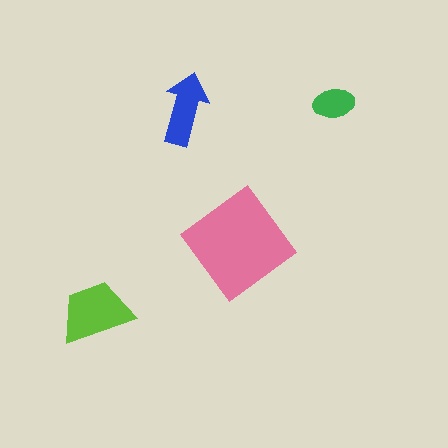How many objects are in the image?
There are 4 objects in the image.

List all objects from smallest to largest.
The green ellipse, the blue arrow, the lime trapezoid, the pink diamond.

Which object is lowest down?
The lime trapezoid is bottommost.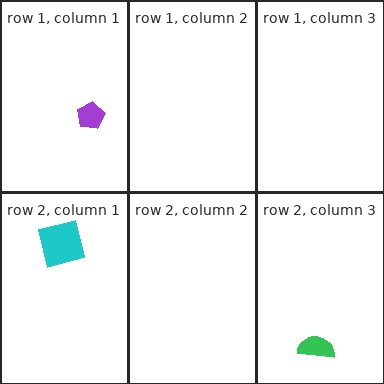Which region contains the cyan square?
The row 2, column 1 region.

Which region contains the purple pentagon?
The row 1, column 1 region.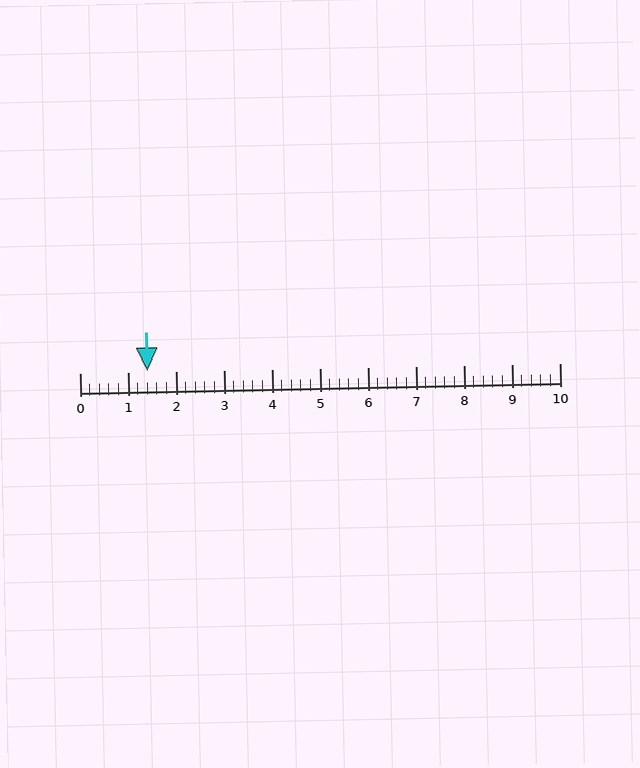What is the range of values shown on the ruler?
The ruler shows values from 0 to 10.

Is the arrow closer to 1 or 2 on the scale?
The arrow is closer to 1.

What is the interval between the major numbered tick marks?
The major tick marks are spaced 1 units apart.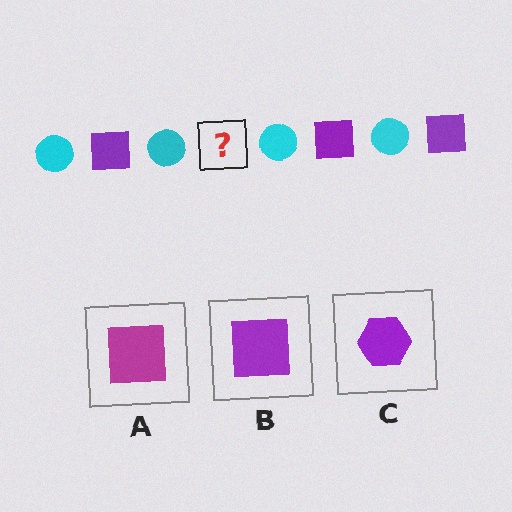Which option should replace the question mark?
Option B.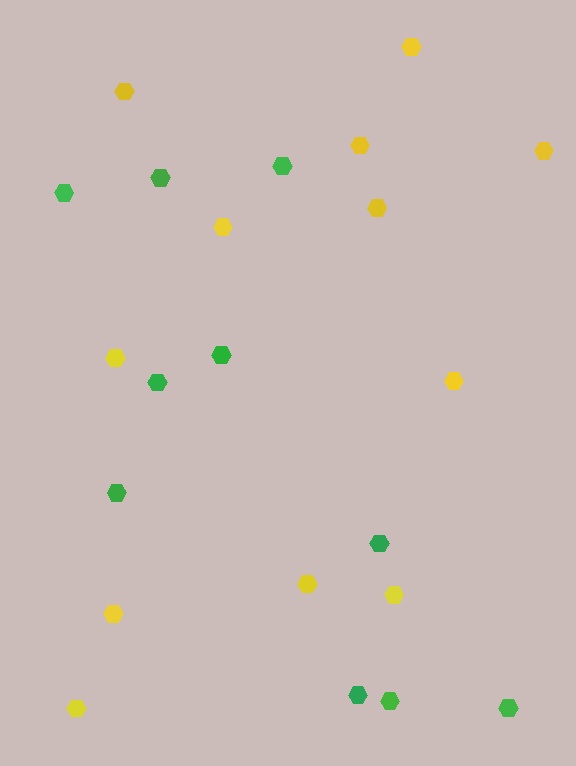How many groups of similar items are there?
There are 2 groups: one group of yellow hexagons (12) and one group of green hexagons (10).